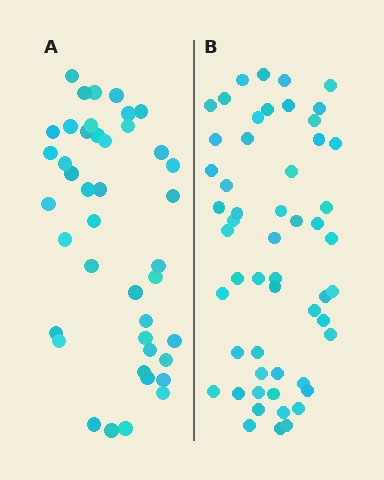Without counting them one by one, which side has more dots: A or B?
Region B (the right region) has more dots.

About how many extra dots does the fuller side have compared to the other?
Region B has roughly 12 or so more dots than region A.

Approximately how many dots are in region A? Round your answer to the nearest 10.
About 40 dots. (The exact count is 42, which rounds to 40.)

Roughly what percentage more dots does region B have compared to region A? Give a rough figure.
About 30% more.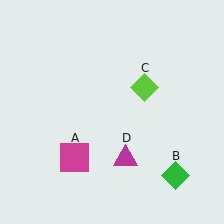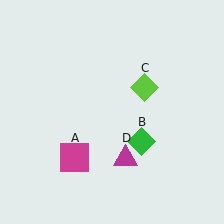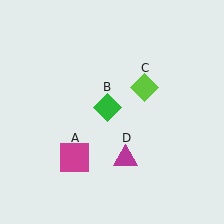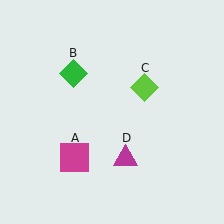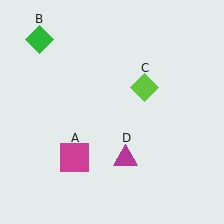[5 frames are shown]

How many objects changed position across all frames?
1 object changed position: green diamond (object B).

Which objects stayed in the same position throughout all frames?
Magenta square (object A) and lime diamond (object C) and magenta triangle (object D) remained stationary.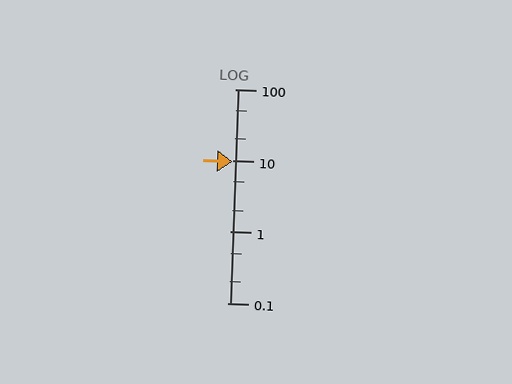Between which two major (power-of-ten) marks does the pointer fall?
The pointer is between 1 and 10.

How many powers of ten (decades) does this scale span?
The scale spans 3 decades, from 0.1 to 100.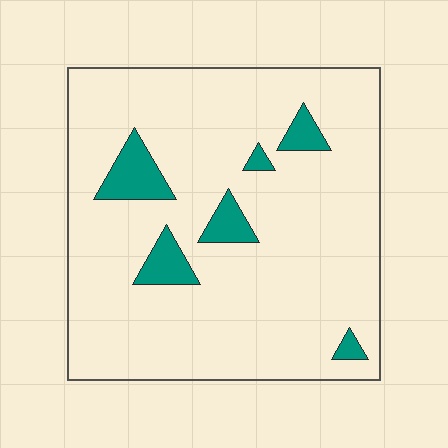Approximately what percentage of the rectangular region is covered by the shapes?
Approximately 10%.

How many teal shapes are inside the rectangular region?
6.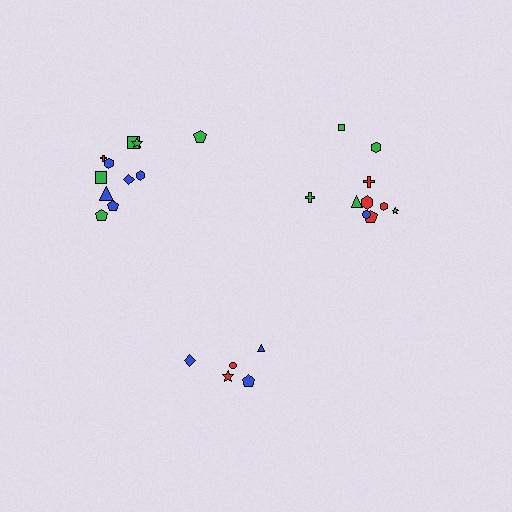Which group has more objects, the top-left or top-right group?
The top-left group.